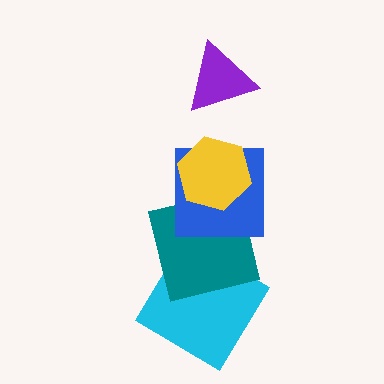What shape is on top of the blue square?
The yellow hexagon is on top of the blue square.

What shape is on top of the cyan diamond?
The teal square is on top of the cyan diamond.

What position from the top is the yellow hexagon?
The yellow hexagon is 2nd from the top.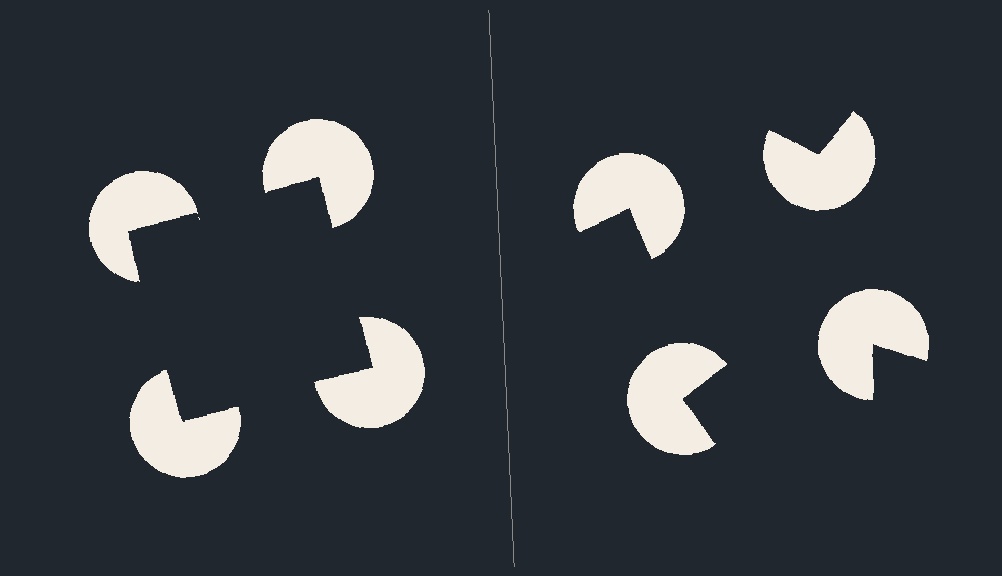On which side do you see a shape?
An illusory square appears on the left side. On the right side the wedge cuts are rotated, so no coherent shape forms.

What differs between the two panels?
The pac-man discs are positioned identically on both sides; only the wedge orientations differ. On the left they align to a square; on the right they are misaligned.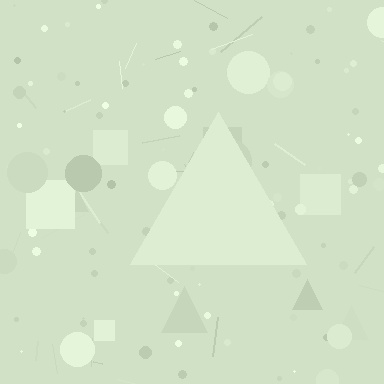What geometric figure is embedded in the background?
A triangle is embedded in the background.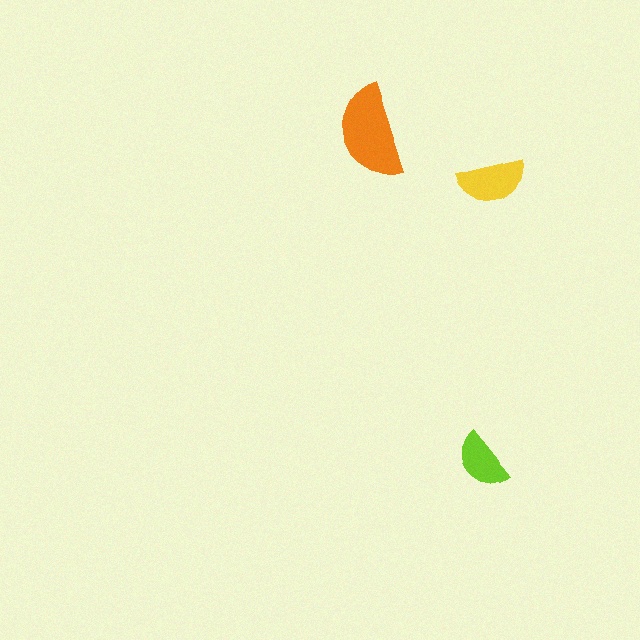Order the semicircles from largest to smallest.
the orange one, the yellow one, the lime one.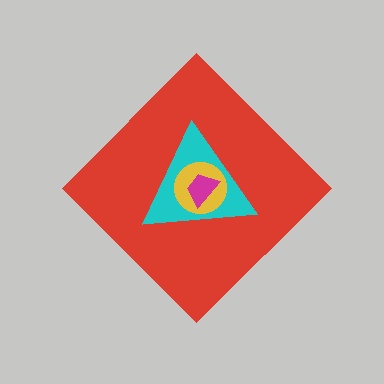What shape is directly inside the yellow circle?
The magenta trapezoid.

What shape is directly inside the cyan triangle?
The yellow circle.